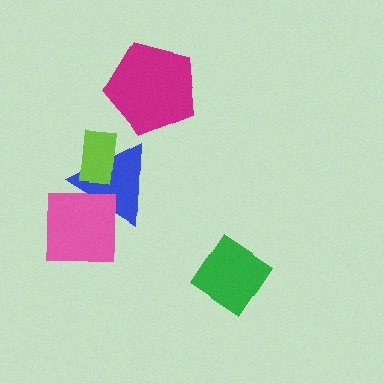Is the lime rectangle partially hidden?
No, no other shape covers it.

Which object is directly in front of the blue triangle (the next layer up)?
The pink square is directly in front of the blue triangle.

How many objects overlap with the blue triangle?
2 objects overlap with the blue triangle.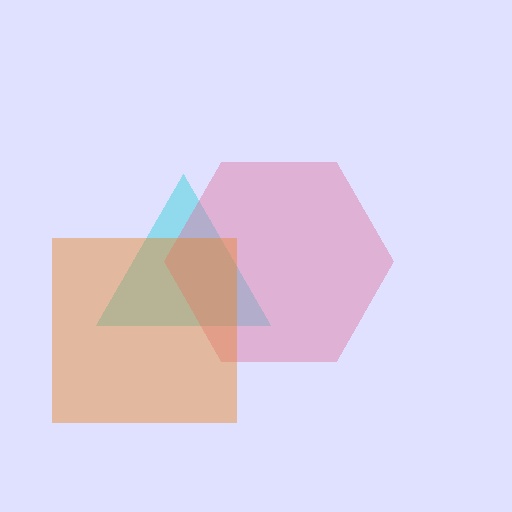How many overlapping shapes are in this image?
There are 3 overlapping shapes in the image.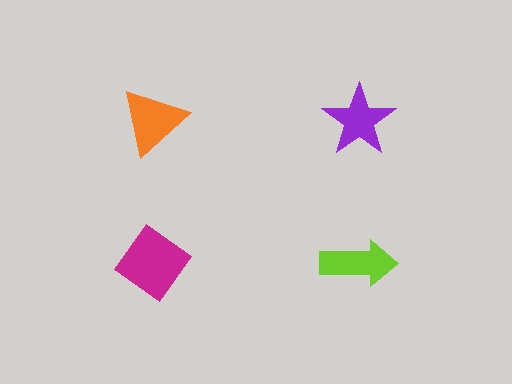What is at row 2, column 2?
A lime arrow.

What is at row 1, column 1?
An orange triangle.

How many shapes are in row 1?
2 shapes.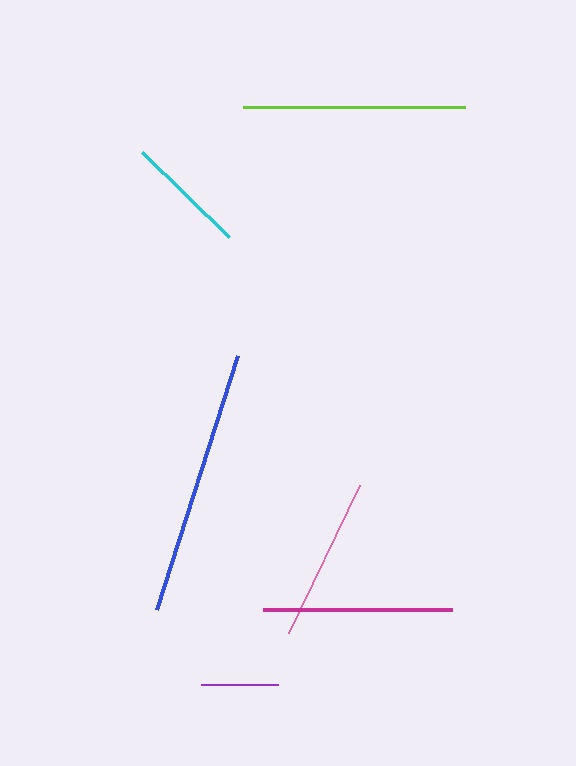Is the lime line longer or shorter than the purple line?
The lime line is longer than the purple line.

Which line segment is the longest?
The blue line is the longest at approximately 267 pixels.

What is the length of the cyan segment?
The cyan segment is approximately 122 pixels long.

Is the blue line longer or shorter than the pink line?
The blue line is longer than the pink line.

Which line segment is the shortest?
The purple line is the shortest at approximately 77 pixels.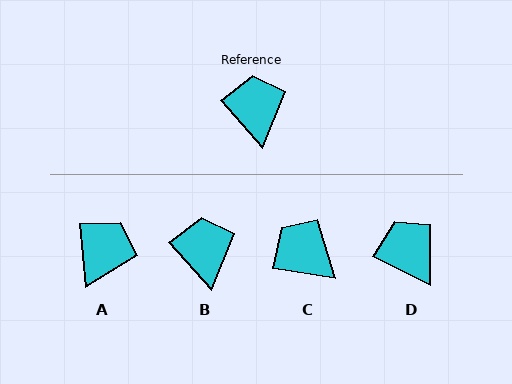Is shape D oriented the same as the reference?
No, it is off by about 22 degrees.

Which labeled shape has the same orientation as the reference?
B.